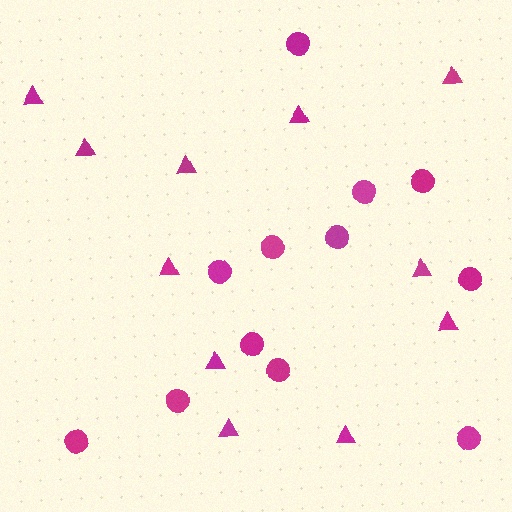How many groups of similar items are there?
There are 2 groups: one group of circles (12) and one group of triangles (11).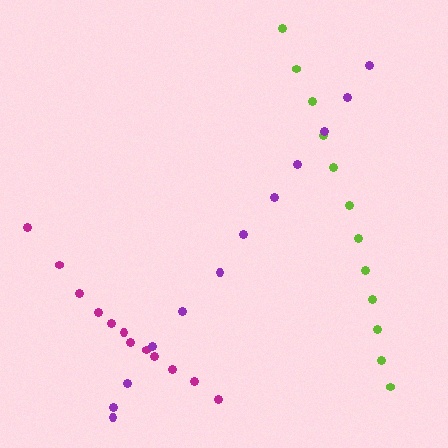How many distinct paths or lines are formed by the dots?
There are 3 distinct paths.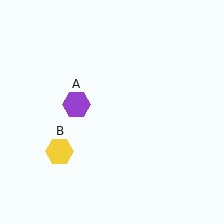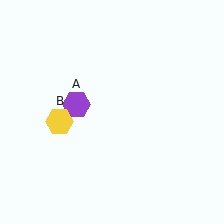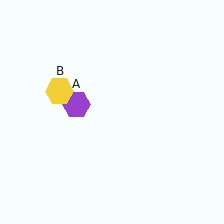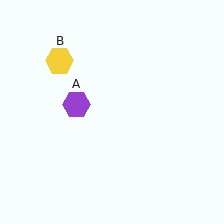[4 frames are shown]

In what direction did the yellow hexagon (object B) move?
The yellow hexagon (object B) moved up.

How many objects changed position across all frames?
1 object changed position: yellow hexagon (object B).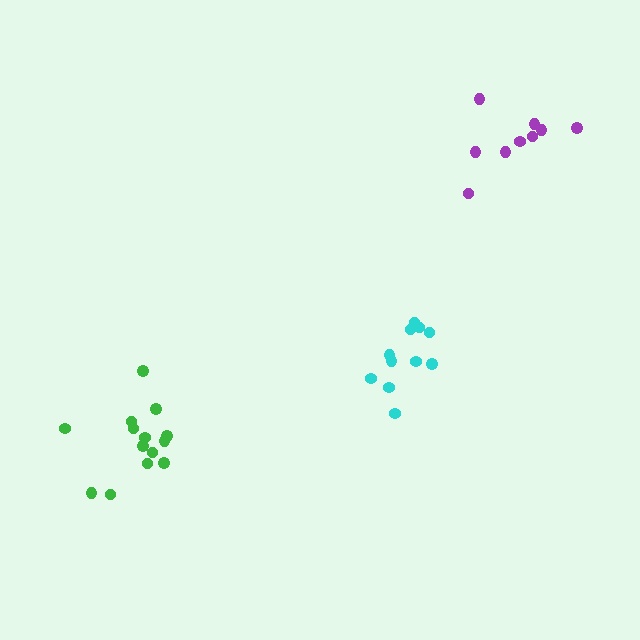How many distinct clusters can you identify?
There are 3 distinct clusters.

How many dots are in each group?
Group 1: 11 dots, Group 2: 14 dots, Group 3: 9 dots (34 total).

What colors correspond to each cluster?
The clusters are colored: cyan, green, purple.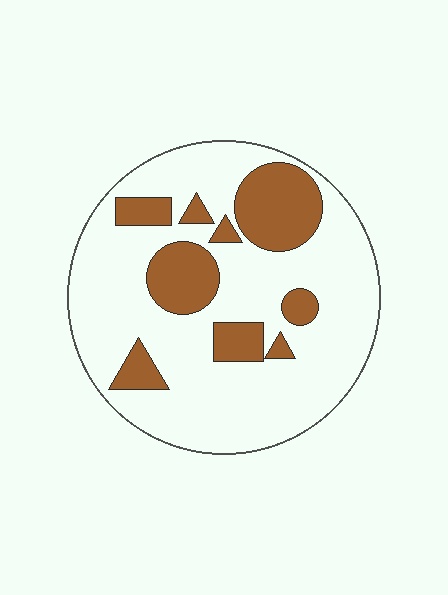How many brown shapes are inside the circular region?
9.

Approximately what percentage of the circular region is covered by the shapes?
Approximately 25%.